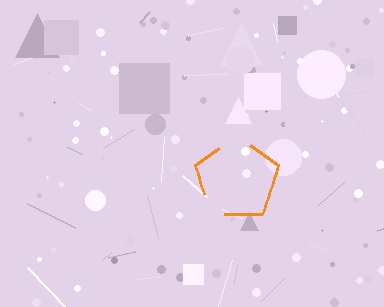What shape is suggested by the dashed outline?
The dashed outline suggests a pentagon.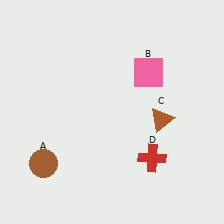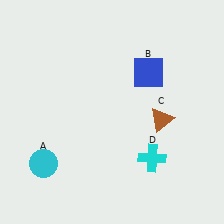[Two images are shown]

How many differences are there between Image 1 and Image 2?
There are 3 differences between the two images.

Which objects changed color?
A changed from brown to cyan. B changed from pink to blue. D changed from red to cyan.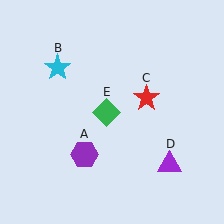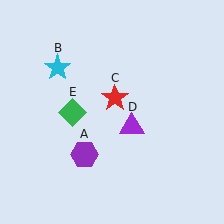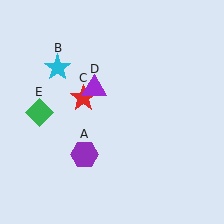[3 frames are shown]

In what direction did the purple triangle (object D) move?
The purple triangle (object D) moved up and to the left.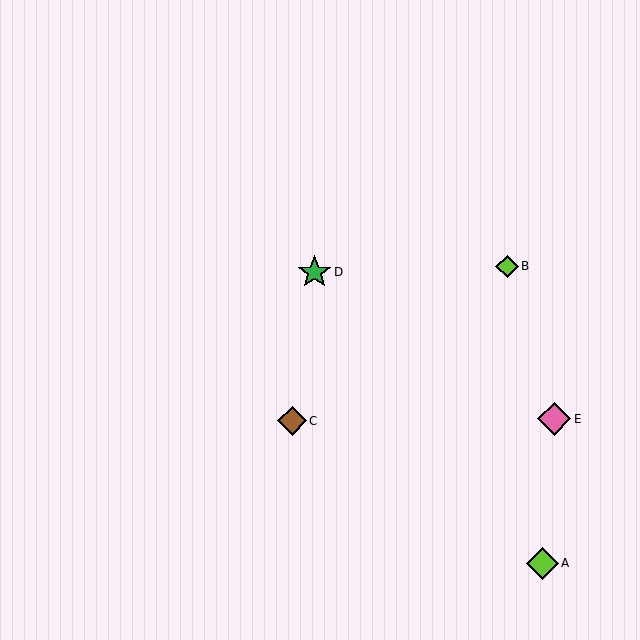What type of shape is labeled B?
Shape B is a lime diamond.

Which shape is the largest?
The green star (labeled D) is the largest.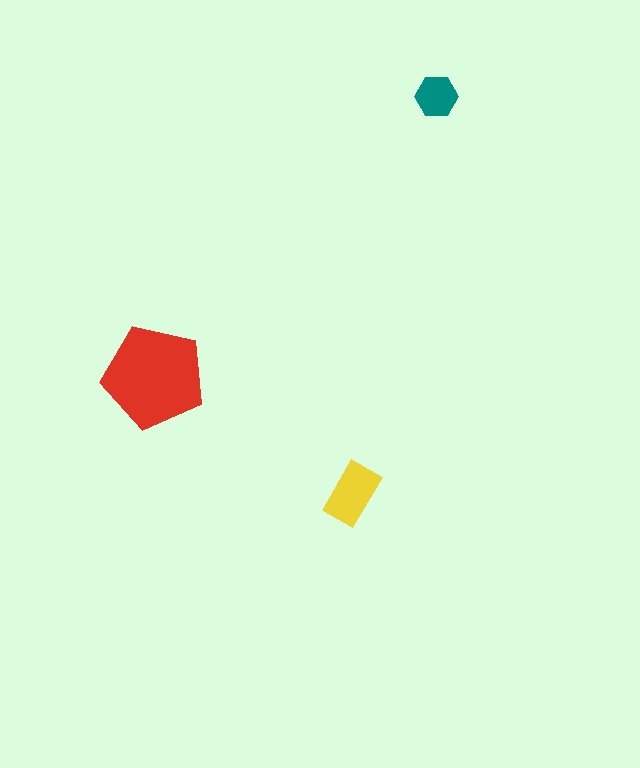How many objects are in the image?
There are 3 objects in the image.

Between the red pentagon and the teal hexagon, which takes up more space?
The red pentagon.